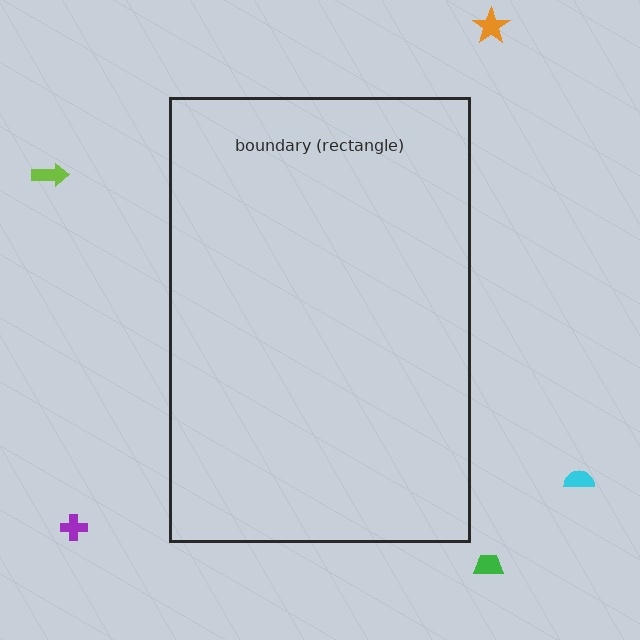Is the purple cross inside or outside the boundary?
Outside.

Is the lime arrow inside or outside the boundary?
Outside.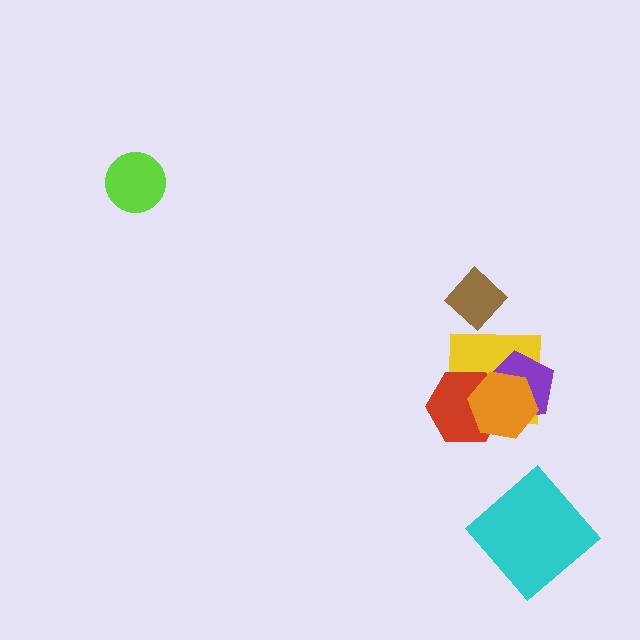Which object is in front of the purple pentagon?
The orange hexagon is in front of the purple pentagon.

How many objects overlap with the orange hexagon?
3 objects overlap with the orange hexagon.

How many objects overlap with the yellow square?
3 objects overlap with the yellow square.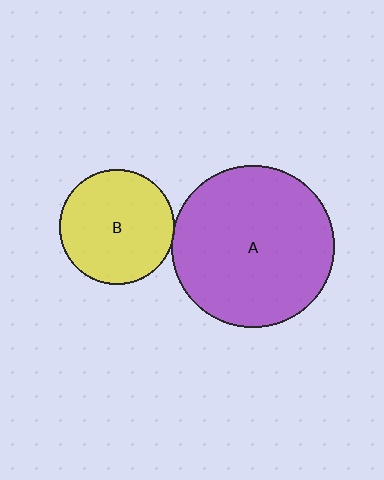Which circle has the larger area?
Circle A (purple).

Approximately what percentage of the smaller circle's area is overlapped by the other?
Approximately 5%.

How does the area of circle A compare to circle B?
Approximately 2.0 times.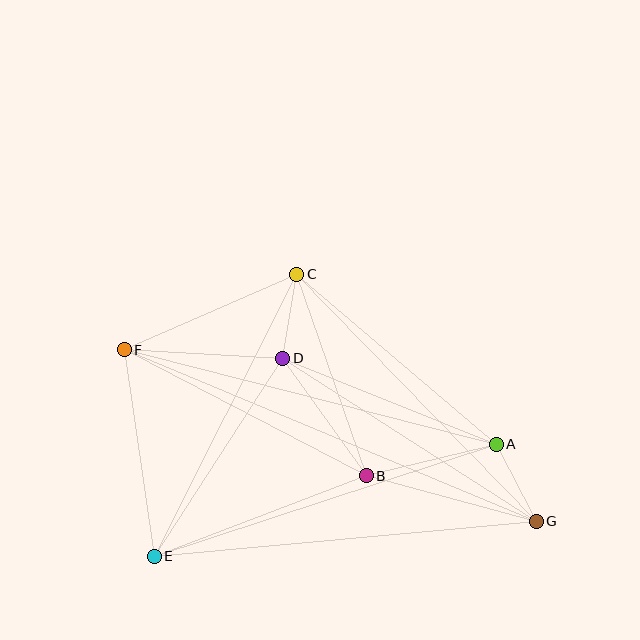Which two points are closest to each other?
Points C and D are closest to each other.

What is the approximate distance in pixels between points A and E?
The distance between A and E is approximately 360 pixels.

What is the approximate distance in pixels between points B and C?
The distance between B and C is approximately 213 pixels.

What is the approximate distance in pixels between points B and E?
The distance between B and E is approximately 227 pixels.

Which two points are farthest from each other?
Points F and G are farthest from each other.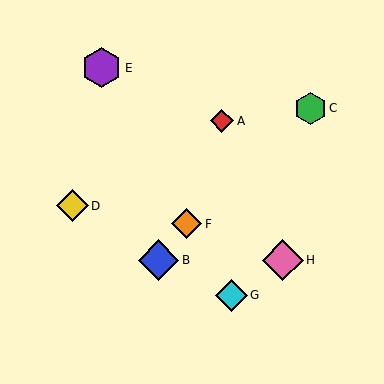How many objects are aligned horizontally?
2 objects (B, H) are aligned horizontally.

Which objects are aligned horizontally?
Objects B, H are aligned horizontally.